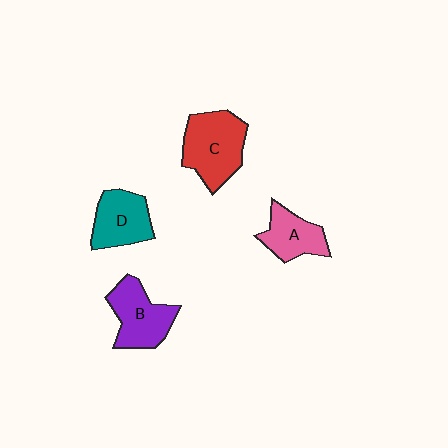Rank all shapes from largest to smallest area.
From largest to smallest: C (red), B (purple), D (teal), A (pink).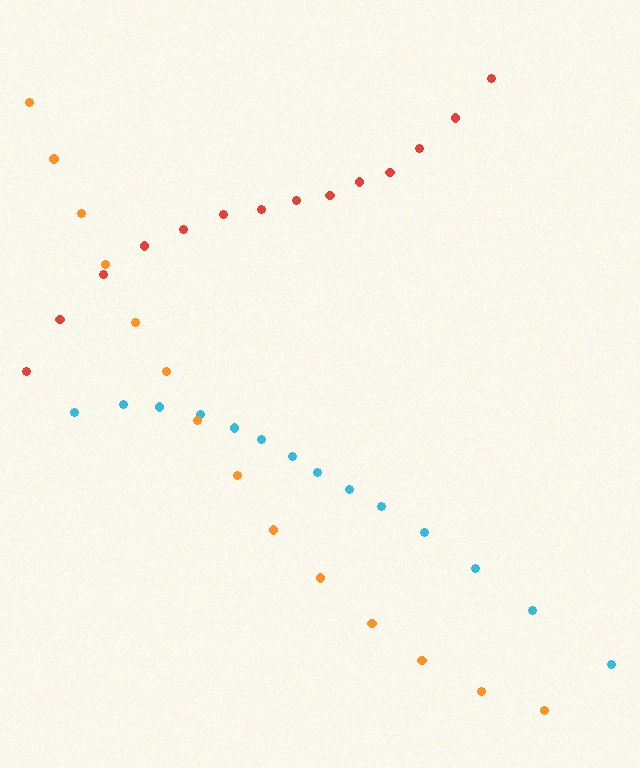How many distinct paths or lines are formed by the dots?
There are 3 distinct paths.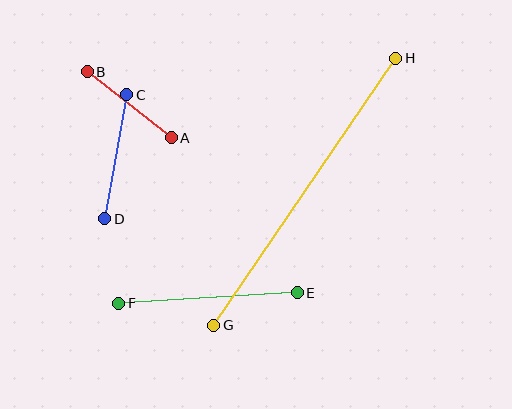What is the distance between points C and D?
The distance is approximately 126 pixels.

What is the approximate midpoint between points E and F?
The midpoint is at approximately (208, 298) pixels.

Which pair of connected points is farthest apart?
Points G and H are farthest apart.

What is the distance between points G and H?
The distance is approximately 323 pixels.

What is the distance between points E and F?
The distance is approximately 179 pixels.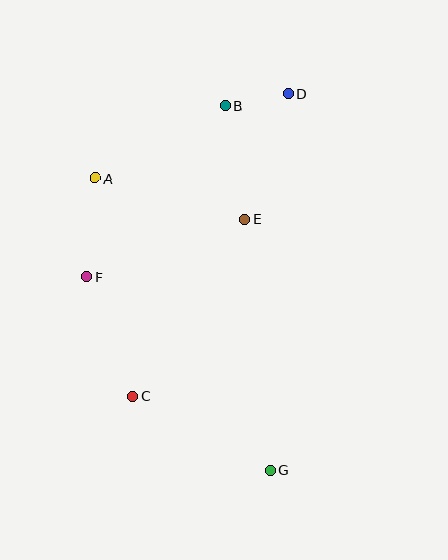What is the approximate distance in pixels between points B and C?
The distance between B and C is approximately 305 pixels.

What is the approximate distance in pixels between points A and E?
The distance between A and E is approximately 155 pixels.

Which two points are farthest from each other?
Points D and G are farthest from each other.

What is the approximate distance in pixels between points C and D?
The distance between C and D is approximately 340 pixels.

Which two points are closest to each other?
Points B and D are closest to each other.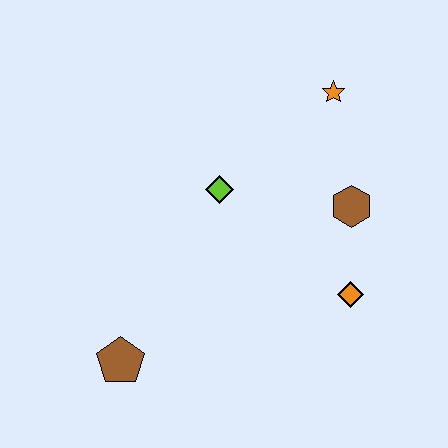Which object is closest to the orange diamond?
The brown hexagon is closest to the orange diamond.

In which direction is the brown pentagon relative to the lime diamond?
The brown pentagon is below the lime diamond.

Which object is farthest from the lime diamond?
The brown pentagon is farthest from the lime diamond.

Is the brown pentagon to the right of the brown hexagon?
No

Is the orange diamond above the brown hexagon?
No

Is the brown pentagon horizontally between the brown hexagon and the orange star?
No